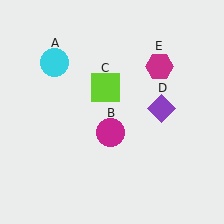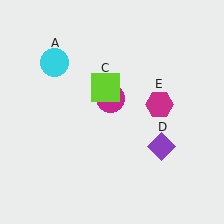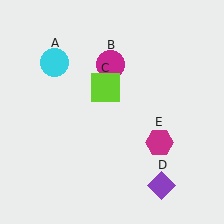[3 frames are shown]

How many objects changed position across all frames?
3 objects changed position: magenta circle (object B), purple diamond (object D), magenta hexagon (object E).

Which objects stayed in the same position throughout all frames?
Cyan circle (object A) and lime square (object C) remained stationary.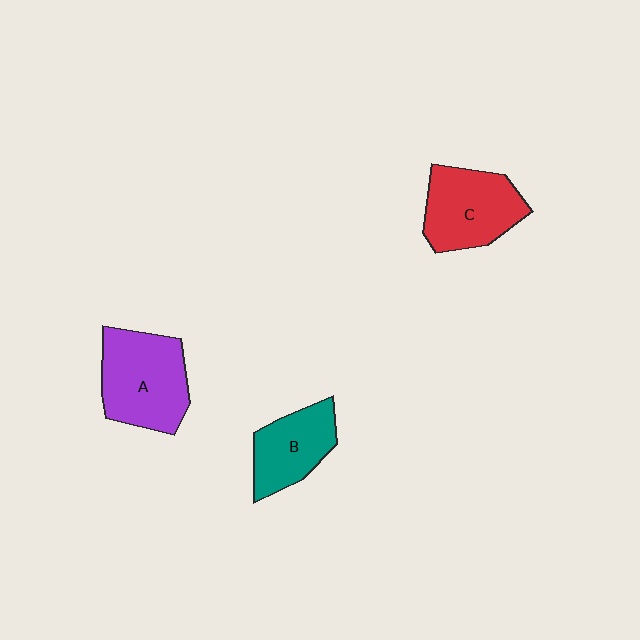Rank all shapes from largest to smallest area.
From largest to smallest: A (purple), C (red), B (teal).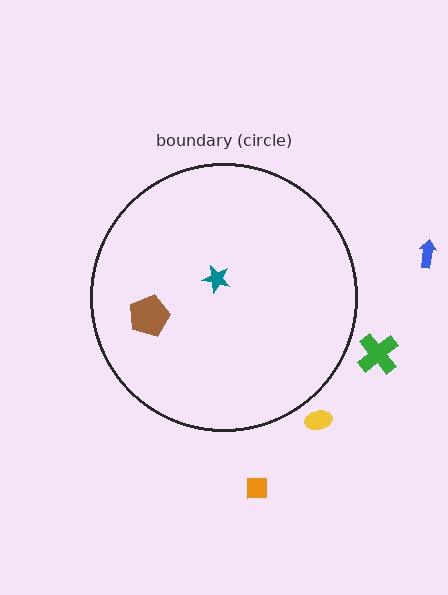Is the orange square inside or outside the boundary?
Outside.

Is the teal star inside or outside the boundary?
Inside.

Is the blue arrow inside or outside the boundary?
Outside.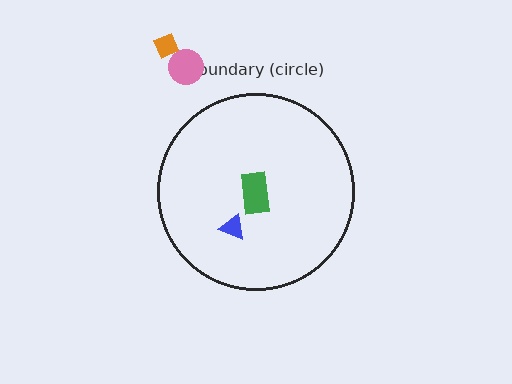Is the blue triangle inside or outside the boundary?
Inside.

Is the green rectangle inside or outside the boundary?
Inside.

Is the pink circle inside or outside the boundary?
Outside.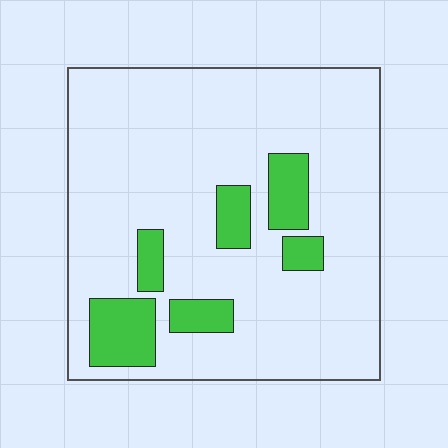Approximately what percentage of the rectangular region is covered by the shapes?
Approximately 15%.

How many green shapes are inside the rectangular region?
6.